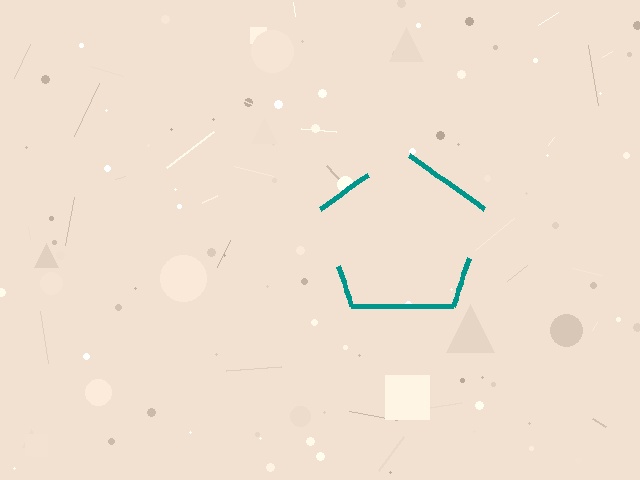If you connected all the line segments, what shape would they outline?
They would outline a pentagon.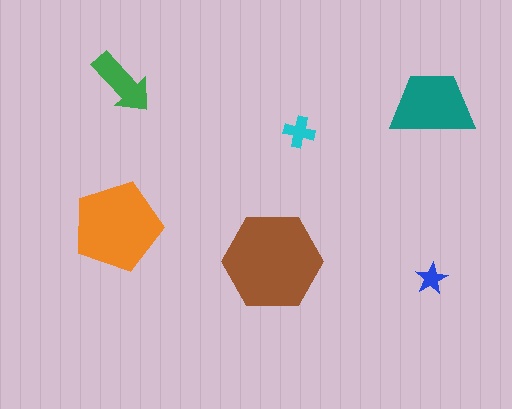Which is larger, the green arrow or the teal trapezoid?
The teal trapezoid.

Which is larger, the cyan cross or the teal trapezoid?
The teal trapezoid.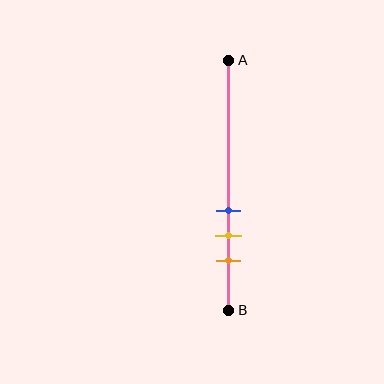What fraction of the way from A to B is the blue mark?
The blue mark is approximately 60% (0.6) of the way from A to B.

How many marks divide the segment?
There are 3 marks dividing the segment.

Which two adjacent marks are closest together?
The blue and yellow marks are the closest adjacent pair.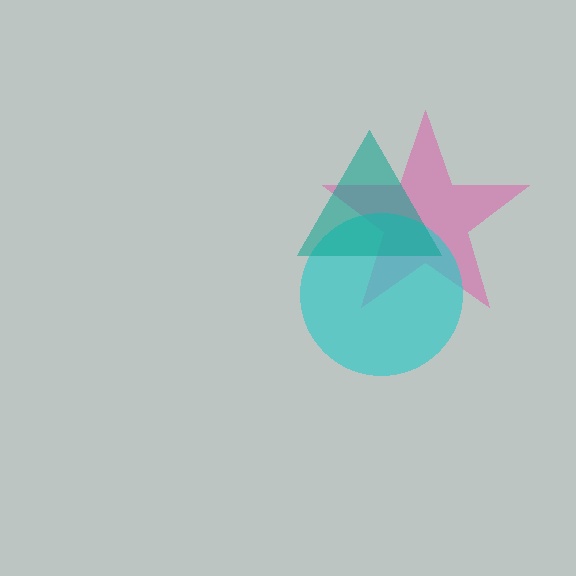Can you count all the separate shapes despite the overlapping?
Yes, there are 3 separate shapes.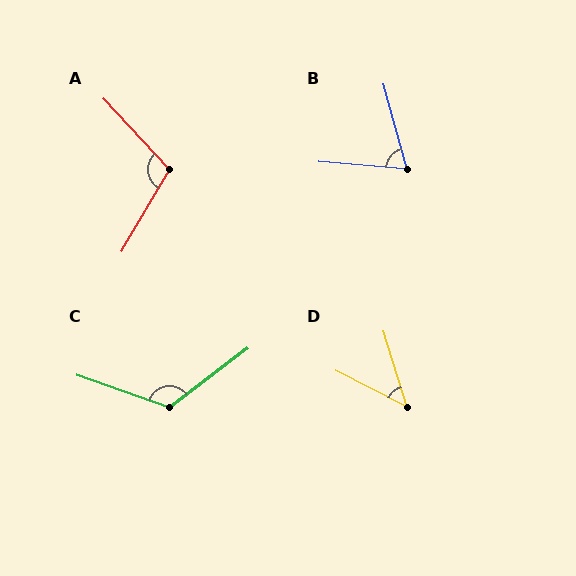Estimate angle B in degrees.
Approximately 70 degrees.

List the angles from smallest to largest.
D (46°), B (70°), A (106°), C (124°).